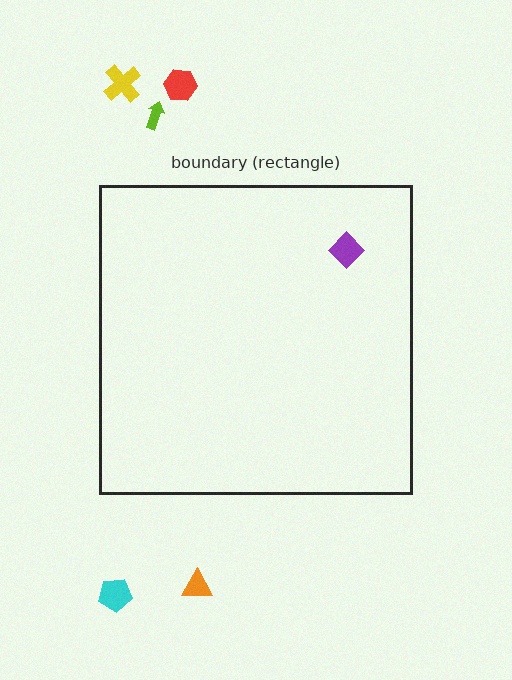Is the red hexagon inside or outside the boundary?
Outside.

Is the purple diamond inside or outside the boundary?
Inside.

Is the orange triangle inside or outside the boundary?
Outside.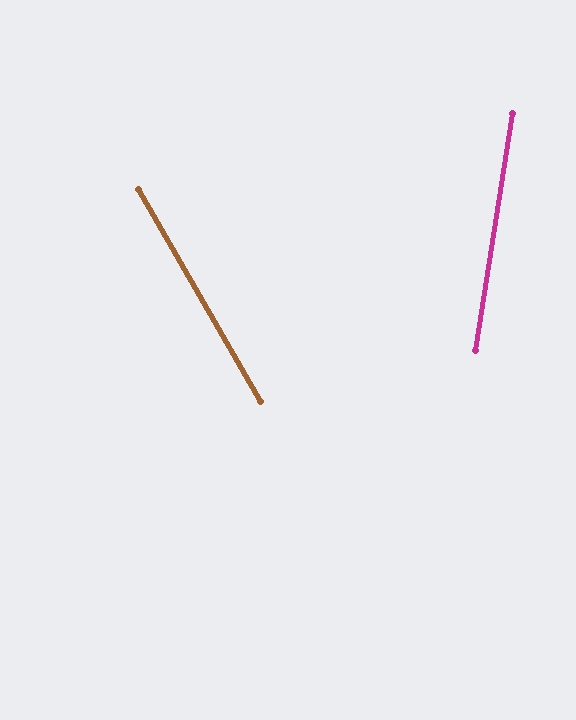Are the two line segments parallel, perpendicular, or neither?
Neither parallel nor perpendicular — they differ by about 39°.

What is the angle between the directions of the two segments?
Approximately 39 degrees.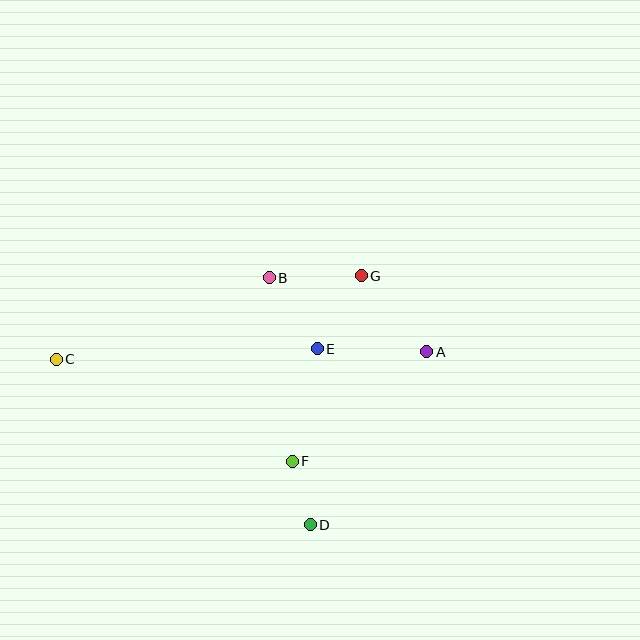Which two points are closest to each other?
Points D and F are closest to each other.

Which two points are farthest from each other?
Points A and C are farthest from each other.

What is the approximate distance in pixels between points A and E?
The distance between A and E is approximately 109 pixels.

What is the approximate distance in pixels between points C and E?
The distance between C and E is approximately 261 pixels.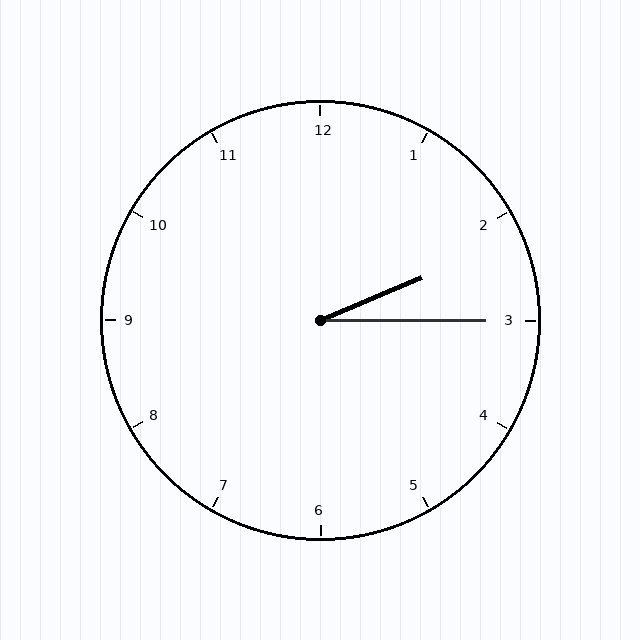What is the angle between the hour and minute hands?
Approximately 22 degrees.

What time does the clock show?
2:15.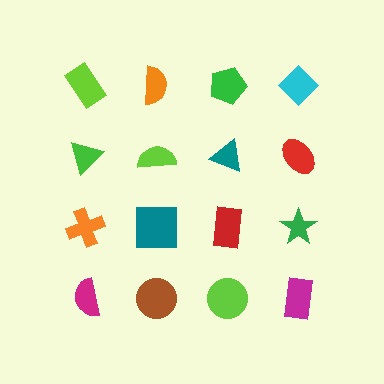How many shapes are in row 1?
4 shapes.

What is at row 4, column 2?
A brown circle.